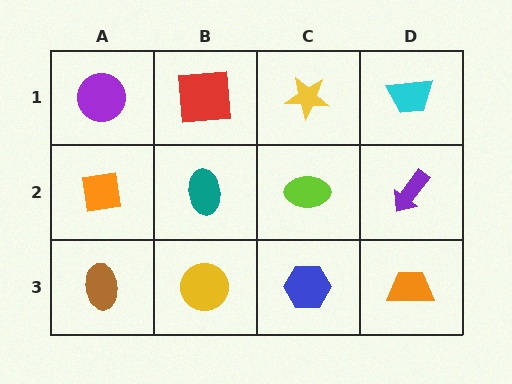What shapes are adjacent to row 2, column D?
A cyan trapezoid (row 1, column D), an orange trapezoid (row 3, column D), a lime ellipse (row 2, column C).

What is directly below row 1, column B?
A teal ellipse.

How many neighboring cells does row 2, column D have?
3.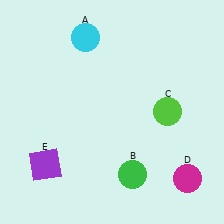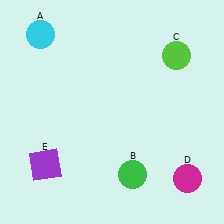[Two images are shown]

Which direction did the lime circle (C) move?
The lime circle (C) moved up.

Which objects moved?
The objects that moved are: the cyan circle (A), the lime circle (C).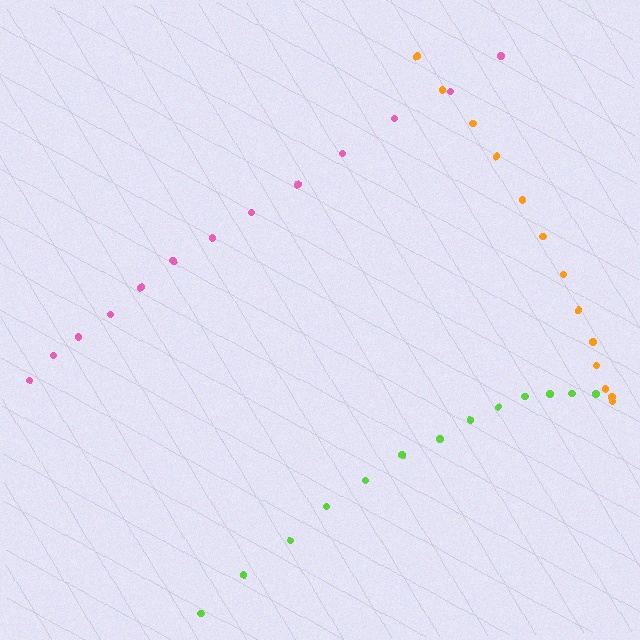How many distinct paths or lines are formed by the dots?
There are 3 distinct paths.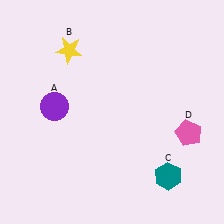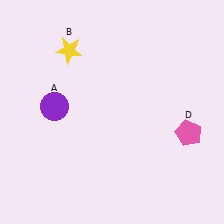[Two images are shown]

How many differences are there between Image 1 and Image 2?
There is 1 difference between the two images.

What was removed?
The teal hexagon (C) was removed in Image 2.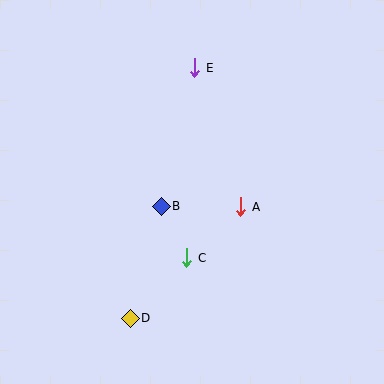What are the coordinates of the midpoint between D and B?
The midpoint between D and B is at (146, 262).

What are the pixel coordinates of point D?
Point D is at (130, 318).